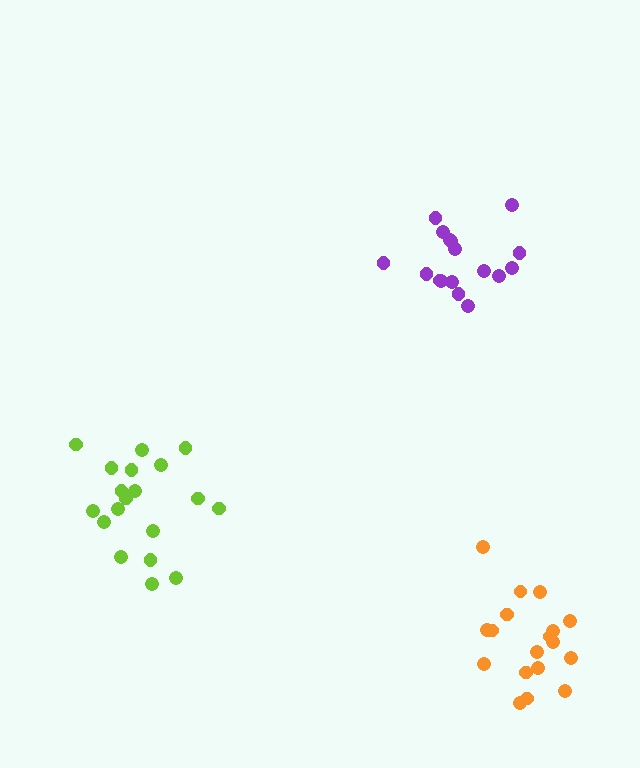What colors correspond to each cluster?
The clusters are colored: lime, purple, orange.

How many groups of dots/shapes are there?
There are 3 groups.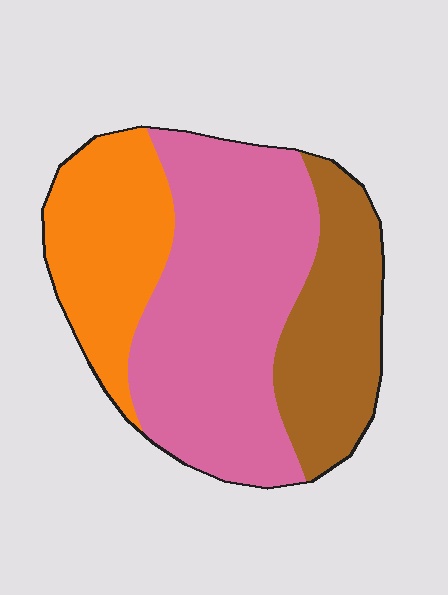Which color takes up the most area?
Pink, at roughly 50%.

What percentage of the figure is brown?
Brown takes up about one quarter (1/4) of the figure.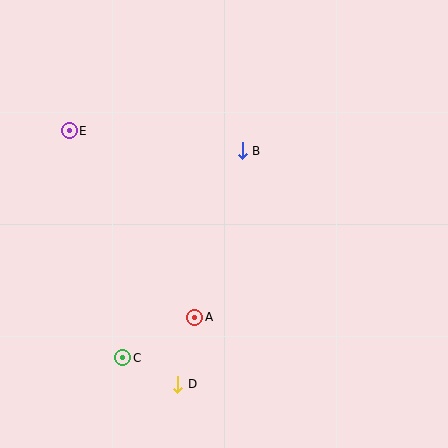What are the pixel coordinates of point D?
Point D is at (178, 384).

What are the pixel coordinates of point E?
Point E is at (69, 131).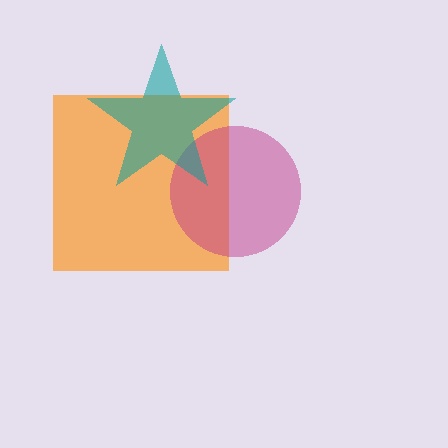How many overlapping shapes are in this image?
There are 3 overlapping shapes in the image.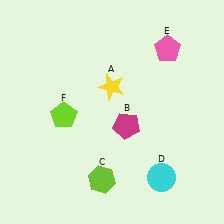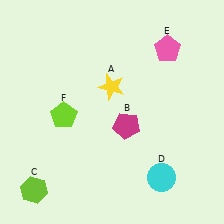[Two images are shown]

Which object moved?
The lime hexagon (C) moved left.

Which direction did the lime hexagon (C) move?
The lime hexagon (C) moved left.